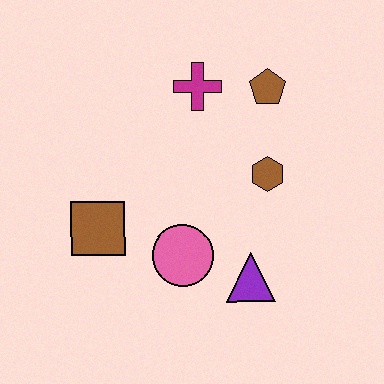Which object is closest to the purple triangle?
The pink circle is closest to the purple triangle.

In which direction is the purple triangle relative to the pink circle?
The purple triangle is to the right of the pink circle.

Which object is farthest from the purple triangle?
The magenta cross is farthest from the purple triangle.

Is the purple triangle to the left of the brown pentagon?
Yes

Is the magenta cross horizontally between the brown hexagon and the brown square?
Yes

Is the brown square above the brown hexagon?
No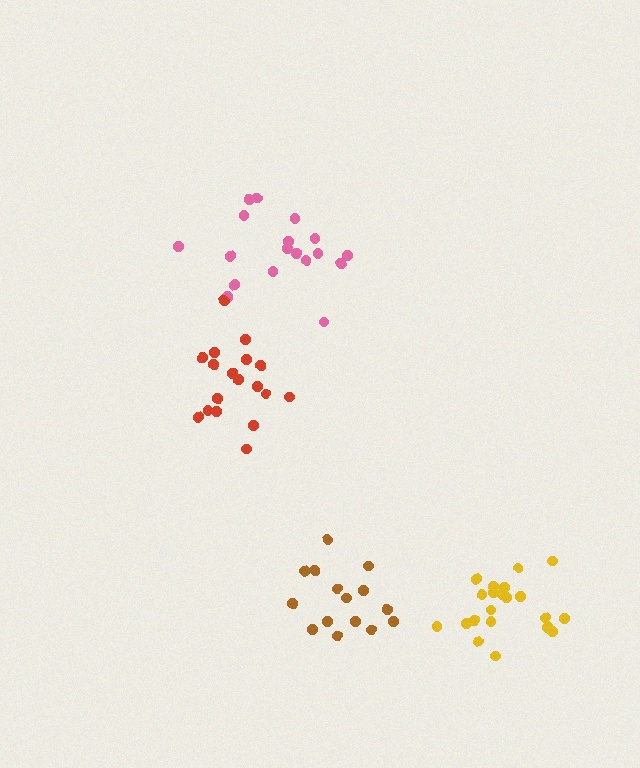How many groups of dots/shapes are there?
There are 4 groups.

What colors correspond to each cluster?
The clusters are colored: yellow, brown, pink, red.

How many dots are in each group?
Group 1: 21 dots, Group 2: 15 dots, Group 3: 18 dots, Group 4: 18 dots (72 total).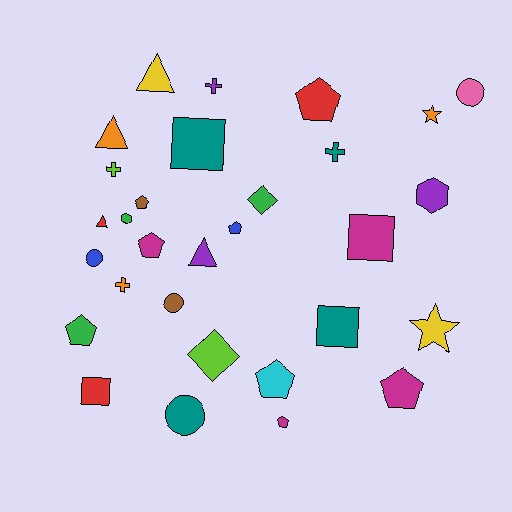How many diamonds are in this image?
There are 2 diamonds.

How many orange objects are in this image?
There are 3 orange objects.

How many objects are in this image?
There are 30 objects.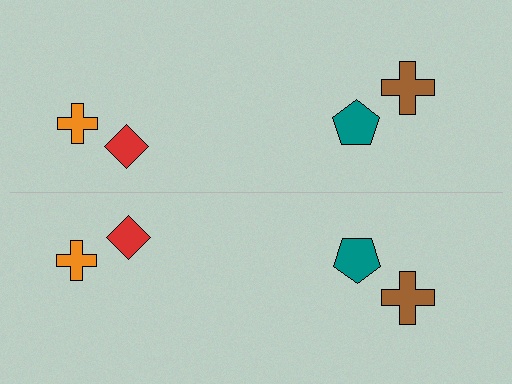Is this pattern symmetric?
Yes, this pattern has bilateral (reflection) symmetry.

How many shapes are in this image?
There are 8 shapes in this image.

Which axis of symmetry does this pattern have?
The pattern has a horizontal axis of symmetry running through the center of the image.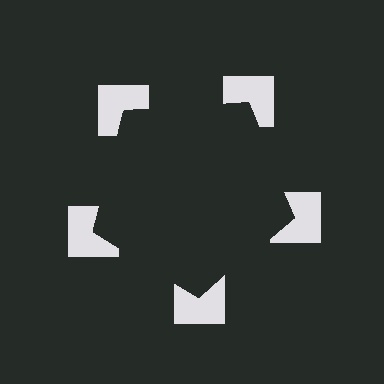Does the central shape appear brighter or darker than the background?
It typically appears slightly darker than the background, even though no actual brightness change is drawn.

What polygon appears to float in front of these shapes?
An illusory pentagon — its edges are inferred from the aligned wedge cuts in the notched squares, not physically drawn.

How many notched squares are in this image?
There are 5 — one at each vertex of the illusory pentagon.